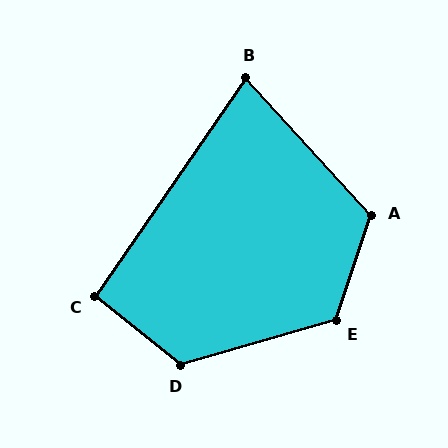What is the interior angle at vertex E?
Approximately 125 degrees (obtuse).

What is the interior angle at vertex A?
Approximately 119 degrees (obtuse).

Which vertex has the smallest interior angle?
B, at approximately 77 degrees.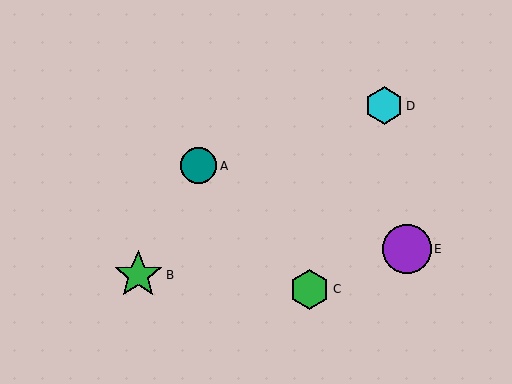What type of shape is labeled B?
Shape B is a green star.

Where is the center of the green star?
The center of the green star is at (138, 275).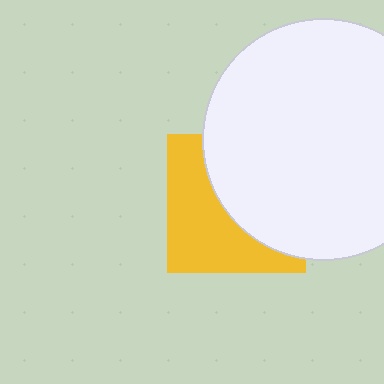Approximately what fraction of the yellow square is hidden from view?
Roughly 52% of the yellow square is hidden behind the white circle.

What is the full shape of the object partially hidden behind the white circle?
The partially hidden object is a yellow square.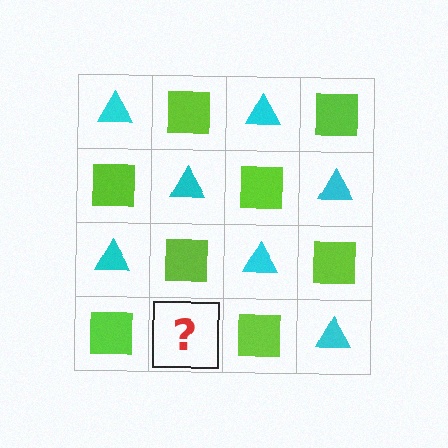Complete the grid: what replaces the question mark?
The question mark should be replaced with a cyan triangle.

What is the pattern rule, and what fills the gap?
The rule is that it alternates cyan triangle and lime square in a checkerboard pattern. The gap should be filled with a cyan triangle.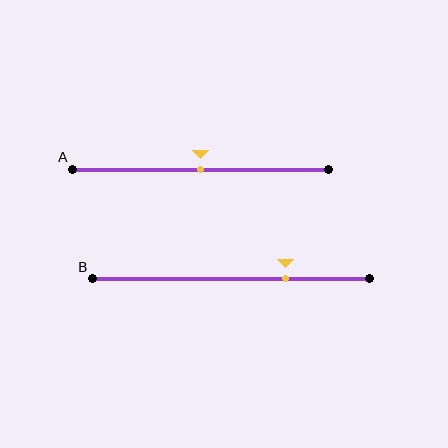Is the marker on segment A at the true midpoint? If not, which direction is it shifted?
Yes, the marker on segment A is at the true midpoint.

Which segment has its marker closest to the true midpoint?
Segment A has its marker closest to the true midpoint.